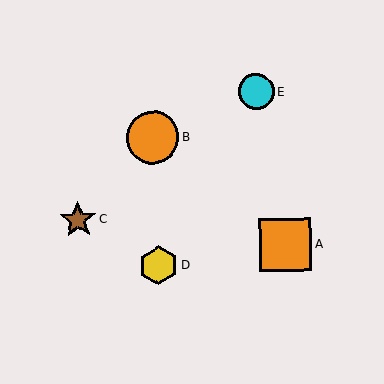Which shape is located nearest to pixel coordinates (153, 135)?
The orange circle (labeled B) at (153, 138) is nearest to that location.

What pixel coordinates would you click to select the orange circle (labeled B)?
Click at (153, 138) to select the orange circle B.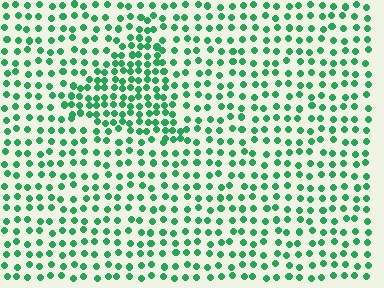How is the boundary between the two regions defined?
The boundary is defined by a change in element density (approximately 1.8x ratio). All elements are the same color, size, and shape.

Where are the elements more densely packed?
The elements are more densely packed inside the triangle boundary.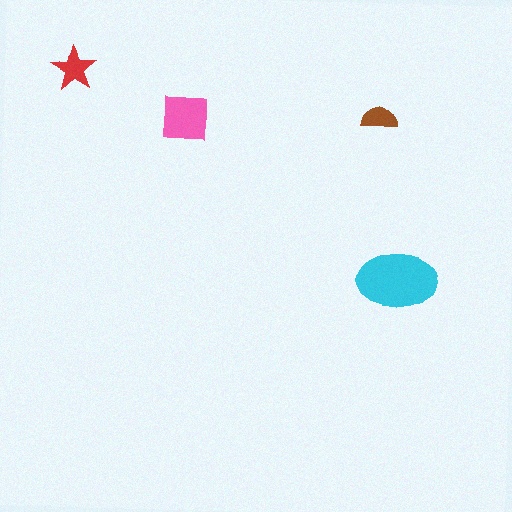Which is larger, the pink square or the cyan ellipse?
The cyan ellipse.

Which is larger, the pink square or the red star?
The pink square.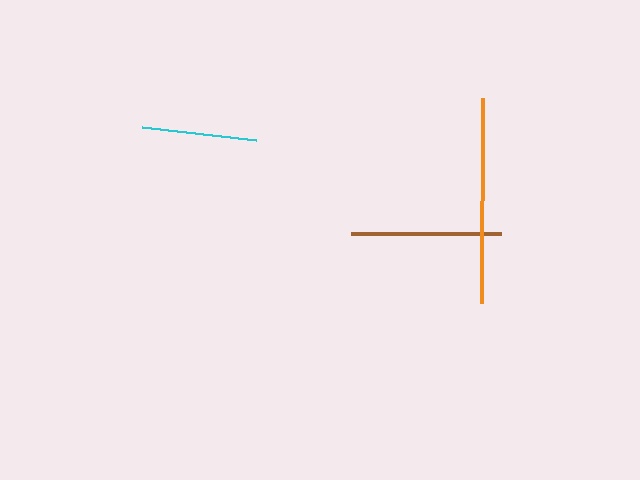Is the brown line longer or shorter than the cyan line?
The brown line is longer than the cyan line.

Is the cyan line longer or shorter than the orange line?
The orange line is longer than the cyan line.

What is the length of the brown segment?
The brown segment is approximately 150 pixels long.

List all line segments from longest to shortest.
From longest to shortest: orange, brown, cyan.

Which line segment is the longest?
The orange line is the longest at approximately 205 pixels.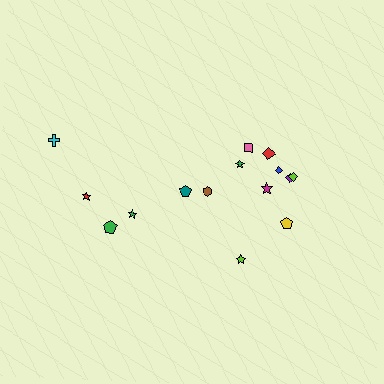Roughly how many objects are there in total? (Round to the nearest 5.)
Roughly 15 objects in total.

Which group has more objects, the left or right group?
The right group.